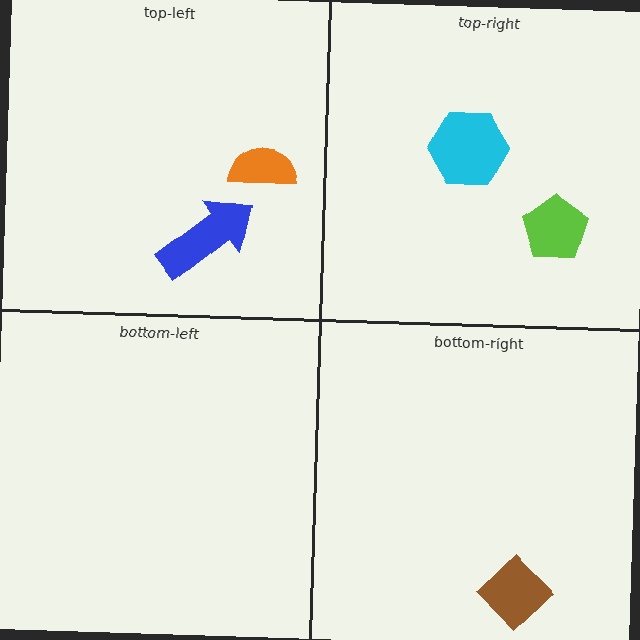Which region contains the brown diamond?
The bottom-right region.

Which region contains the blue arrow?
The top-left region.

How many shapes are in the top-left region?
2.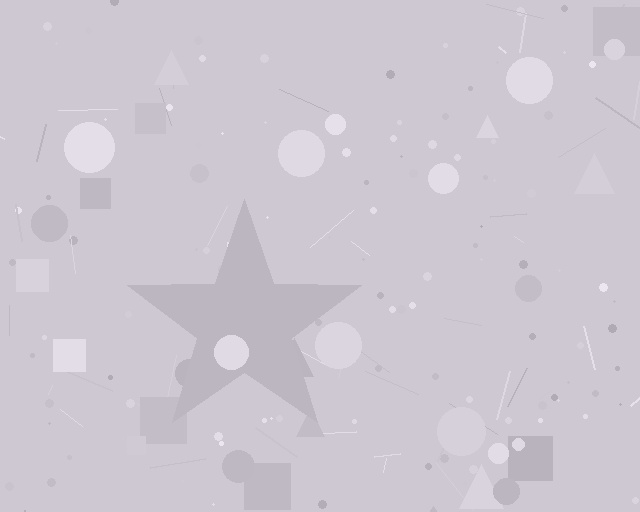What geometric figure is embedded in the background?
A star is embedded in the background.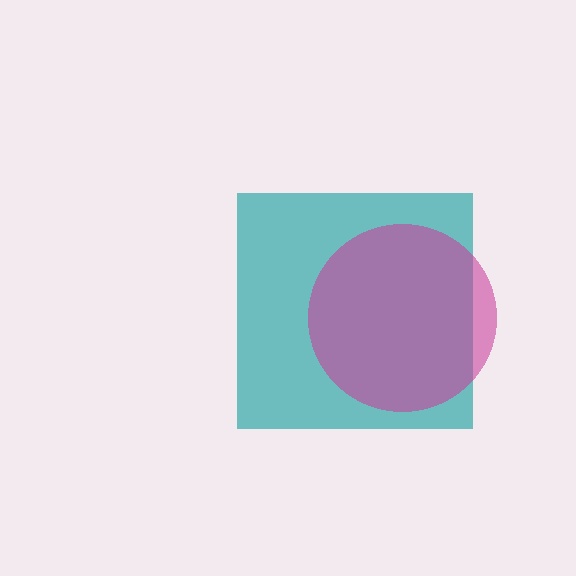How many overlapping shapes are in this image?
There are 2 overlapping shapes in the image.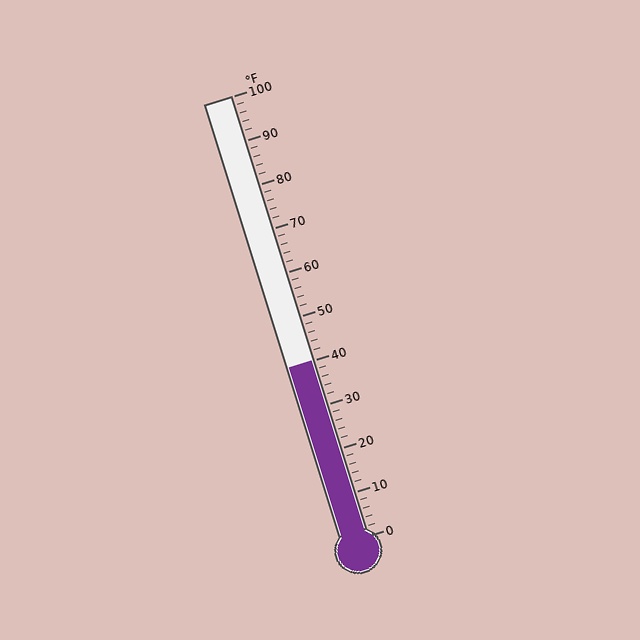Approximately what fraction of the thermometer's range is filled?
The thermometer is filled to approximately 40% of its range.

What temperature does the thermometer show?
The thermometer shows approximately 40°F.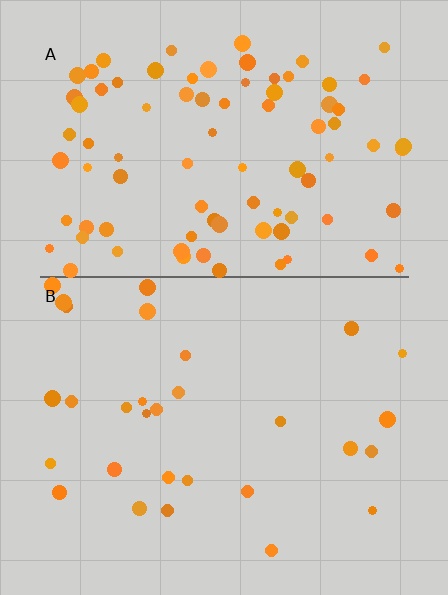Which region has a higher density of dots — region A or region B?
A (the top).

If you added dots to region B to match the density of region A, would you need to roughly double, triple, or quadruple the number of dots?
Approximately triple.